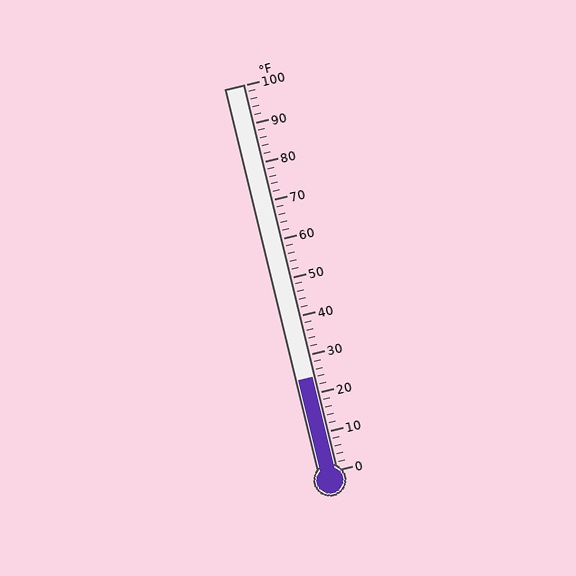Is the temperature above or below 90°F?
The temperature is below 90°F.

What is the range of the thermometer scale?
The thermometer scale ranges from 0°F to 100°F.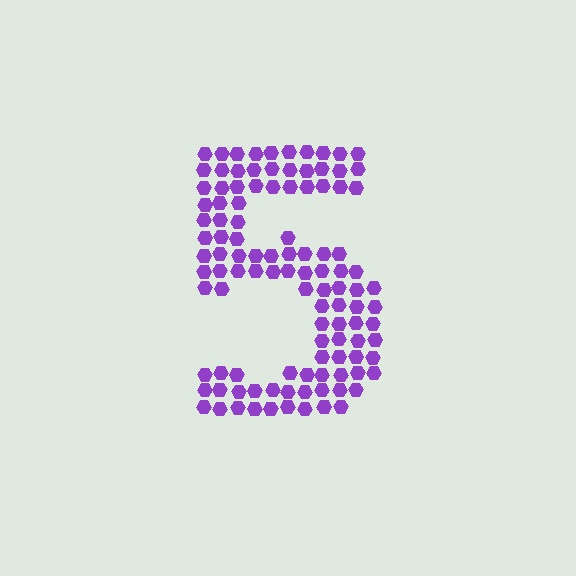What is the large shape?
The large shape is the digit 5.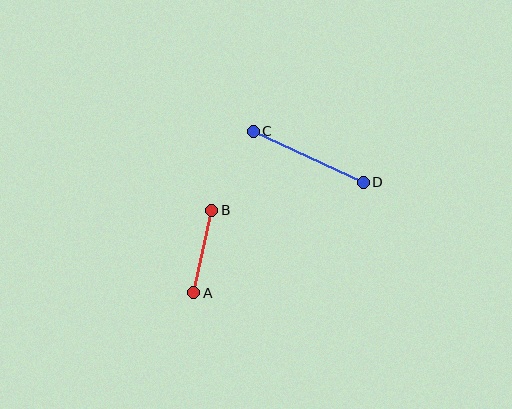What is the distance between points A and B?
The distance is approximately 84 pixels.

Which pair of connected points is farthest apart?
Points C and D are farthest apart.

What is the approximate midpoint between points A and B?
The midpoint is at approximately (203, 251) pixels.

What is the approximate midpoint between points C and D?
The midpoint is at approximately (308, 157) pixels.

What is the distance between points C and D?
The distance is approximately 121 pixels.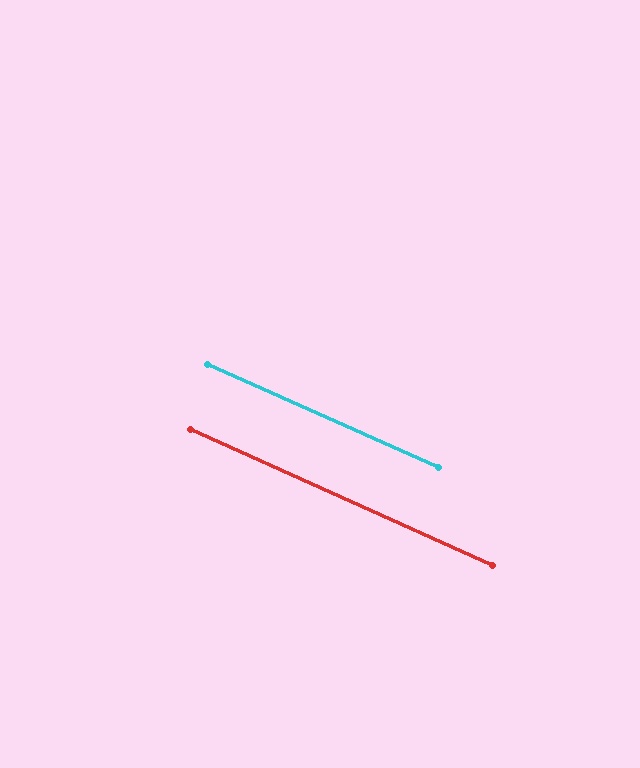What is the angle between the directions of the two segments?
Approximately 0 degrees.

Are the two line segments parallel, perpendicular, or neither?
Parallel — their directions differ by only 0.3°.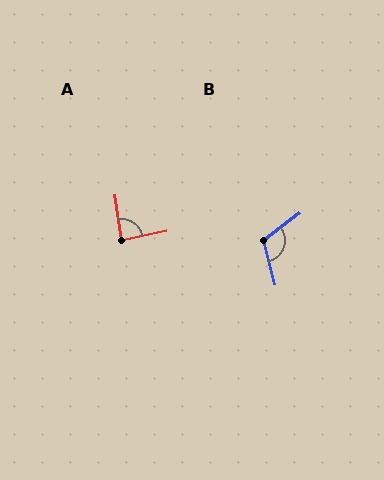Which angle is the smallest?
A, at approximately 86 degrees.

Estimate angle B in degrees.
Approximately 112 degrees.